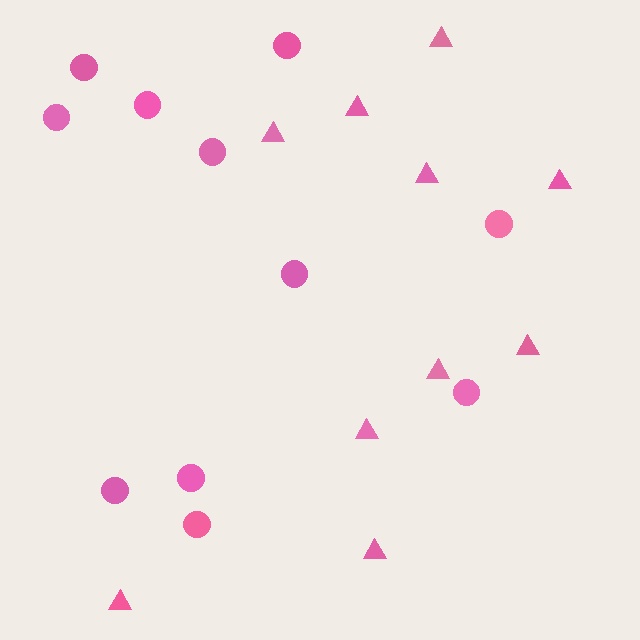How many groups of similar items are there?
There are 2 groups: one group of circles (11) and one group of triangles (10).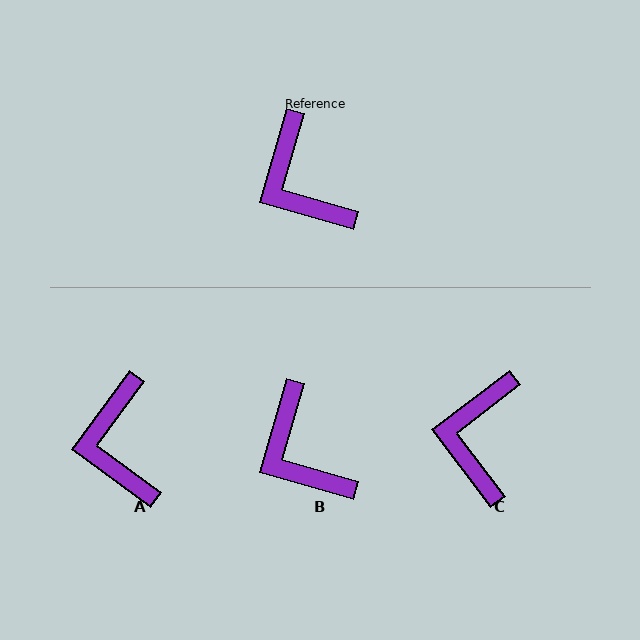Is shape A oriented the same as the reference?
No, it is off by about 20 degrees.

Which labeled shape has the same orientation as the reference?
B.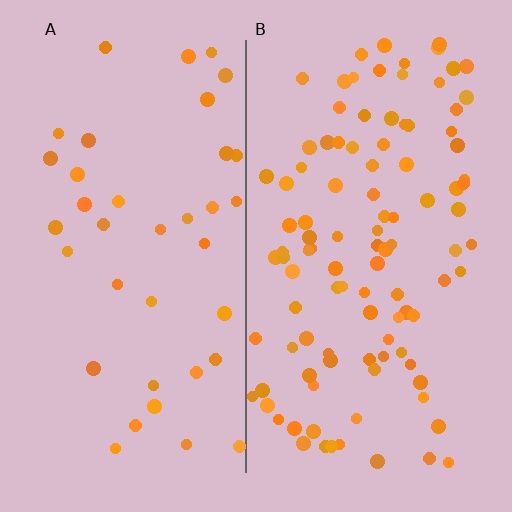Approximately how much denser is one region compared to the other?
Approximately 2.7× — region B over region A.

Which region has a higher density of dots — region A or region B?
B (the right).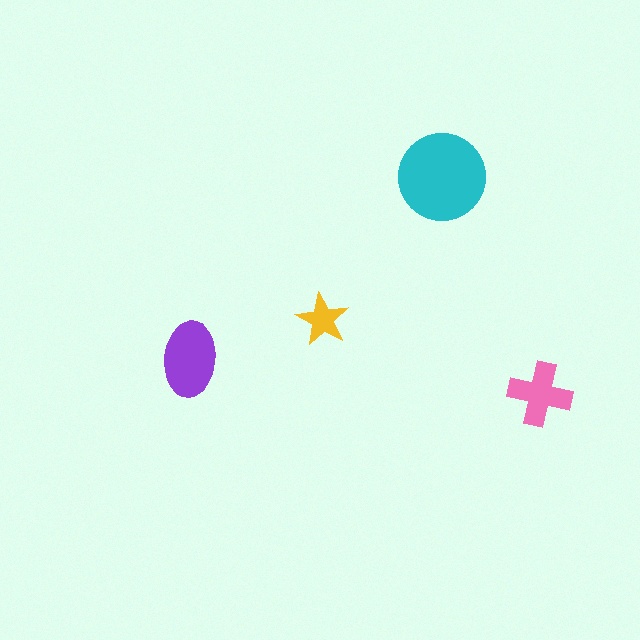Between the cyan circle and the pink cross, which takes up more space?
The cyan circle.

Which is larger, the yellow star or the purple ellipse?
The purple ellipse.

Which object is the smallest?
The yellow star.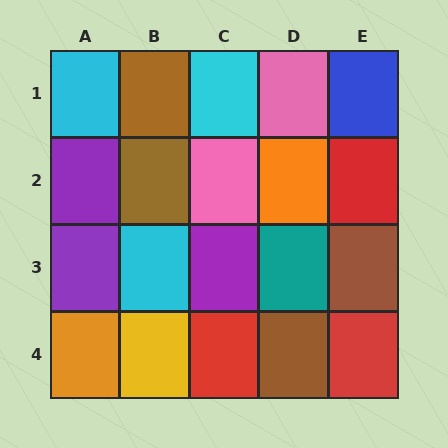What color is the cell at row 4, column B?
Yellow.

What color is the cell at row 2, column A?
Purple.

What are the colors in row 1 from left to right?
Cyan, brown, cyan, pink, blue.